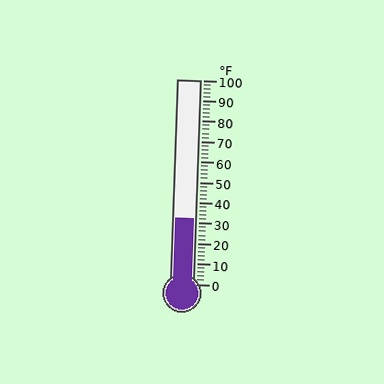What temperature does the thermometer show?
The thermometer shows approximately 32°F.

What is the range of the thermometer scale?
The thermometer scale ranges from 0°F to 100°F.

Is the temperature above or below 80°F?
The temperature is below 80°F.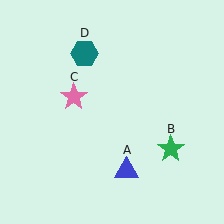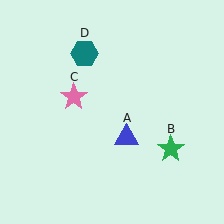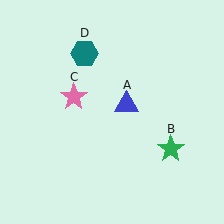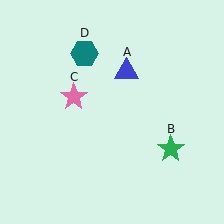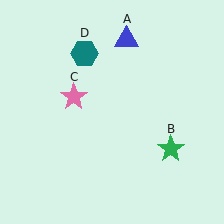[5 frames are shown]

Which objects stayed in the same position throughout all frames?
Green star (object B) and pink star (object C) and teal hexagon (object D) remained stationary.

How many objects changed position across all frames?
1 object changed position: blue triangle (object A).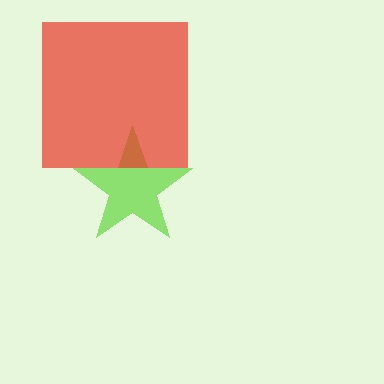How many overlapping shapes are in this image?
There are 2 overlapping shapes in the image.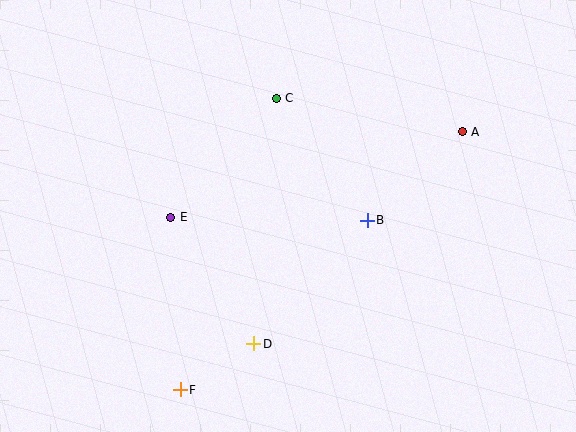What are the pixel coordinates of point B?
Point B is at (367, 220).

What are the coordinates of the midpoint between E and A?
The midpoint between E and A is at (317, 174).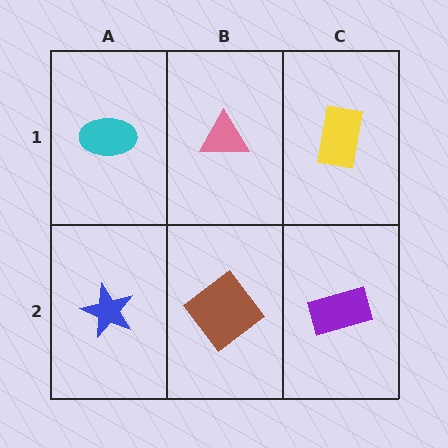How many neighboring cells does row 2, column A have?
2.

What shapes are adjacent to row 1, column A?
A blue star (row 2, column A), a pink triangle (row 1, column B).